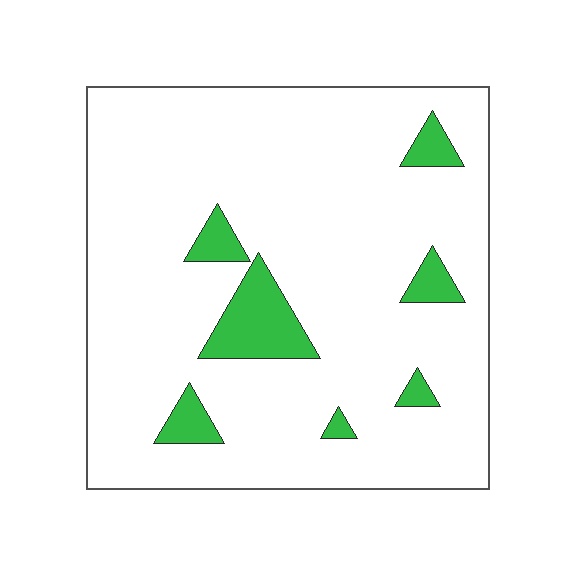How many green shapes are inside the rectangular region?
7.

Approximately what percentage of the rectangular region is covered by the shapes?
Approximately 10%.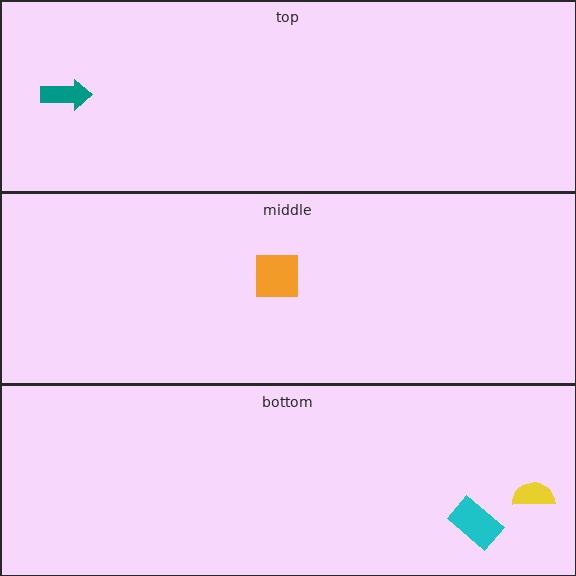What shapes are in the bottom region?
The cyan rectangle, the yellow semicircle.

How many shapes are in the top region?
1.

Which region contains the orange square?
The middle region.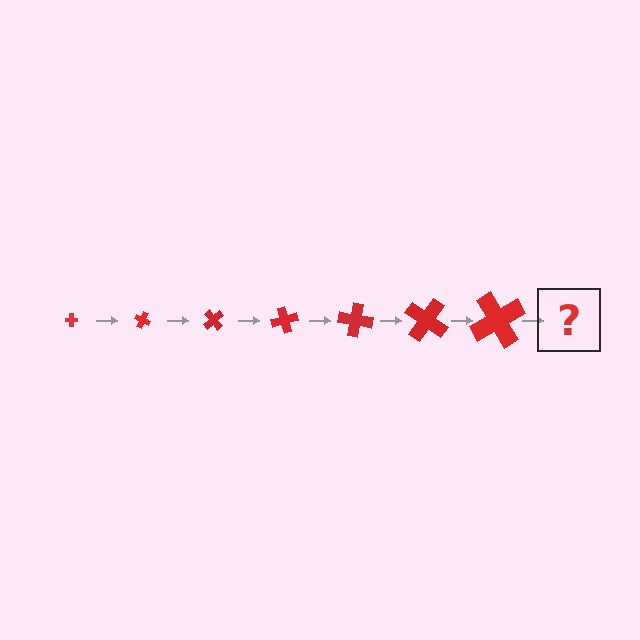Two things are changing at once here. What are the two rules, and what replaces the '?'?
The two rules are that the cross grows larger each step and it rotates 25 degrees each step. The '?' should be a cross, larger than the previous one and rotated 175 degrees from the start.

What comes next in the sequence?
The next element should be a cross, larger than the previous one and rotated 175 degrees from the start.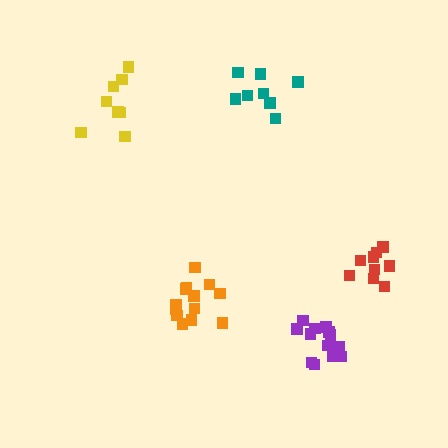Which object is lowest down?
The purple cluster is bottommost.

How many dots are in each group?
Group 1: 8 dots, Group 2: 9 dots, Group 3: 14 dots, Group 4: 8 dots, Group 5: 14 dots (53 total).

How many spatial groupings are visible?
There are 5 spatial groupings.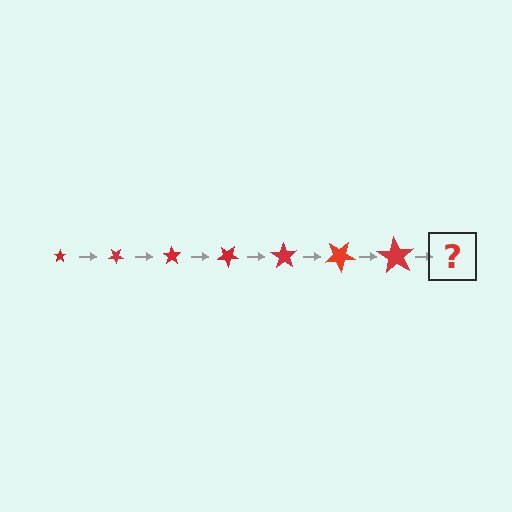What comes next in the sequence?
The next element should be a star, larger than the previous one and rotated 245 degrees from the start.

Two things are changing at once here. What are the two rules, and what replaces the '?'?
The two rules are that the star grows larger each step and it rotates 35 degrees each step. The '?' should be a star, larger than the previous one and rotated 245 degrees from the start.